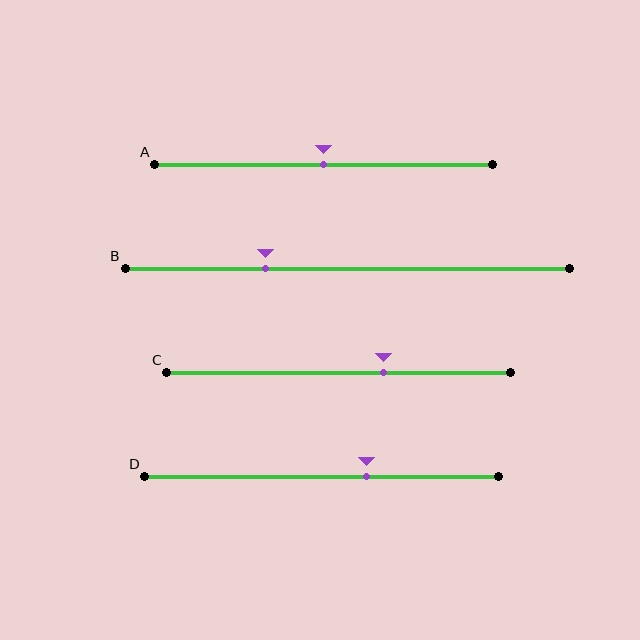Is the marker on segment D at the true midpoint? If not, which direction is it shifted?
No, the marker on segment D is shifted to the right by about 13% of the segment length.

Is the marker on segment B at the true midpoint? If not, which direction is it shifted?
No, the marker on segment B is shifted to the left by about 18% of the segment length.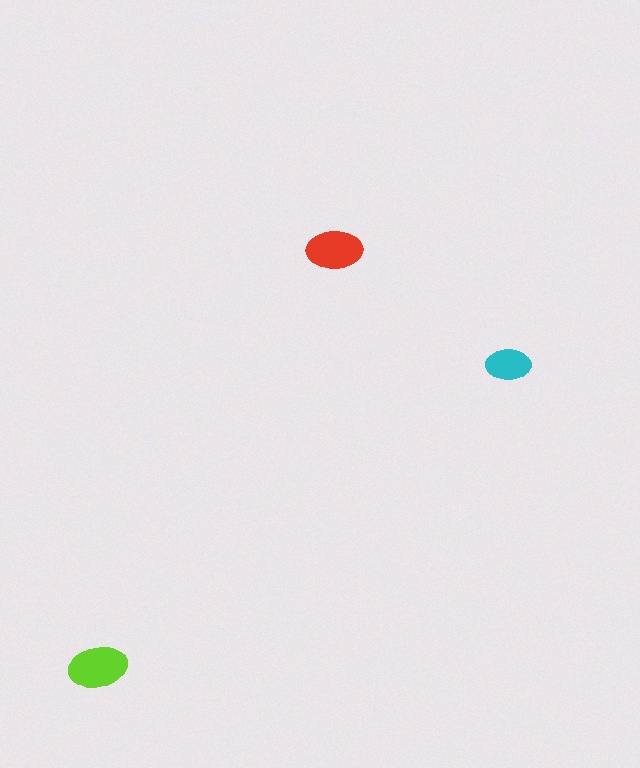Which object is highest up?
The red ellipse is topmost.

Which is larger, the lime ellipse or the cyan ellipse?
The lime one.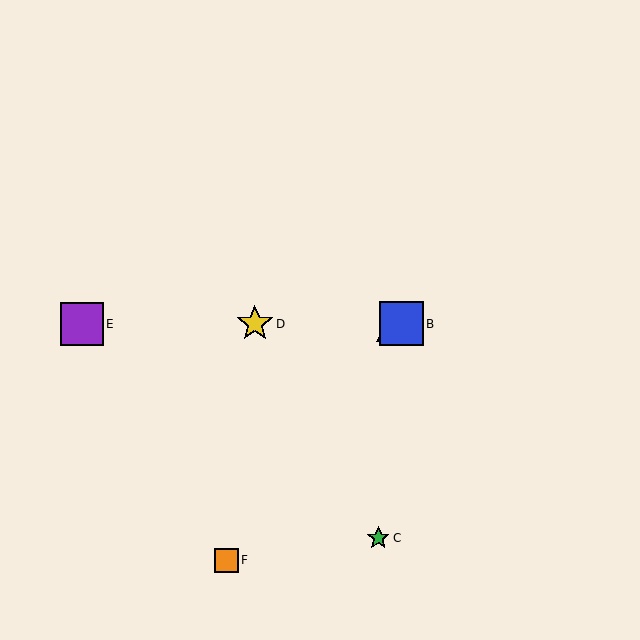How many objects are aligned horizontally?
4 objects (A, B, D, E) are aligned horizontally.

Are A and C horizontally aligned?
No, A is at y≈324 and C is at y≈538.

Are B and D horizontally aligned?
Yes, both are at y≈324.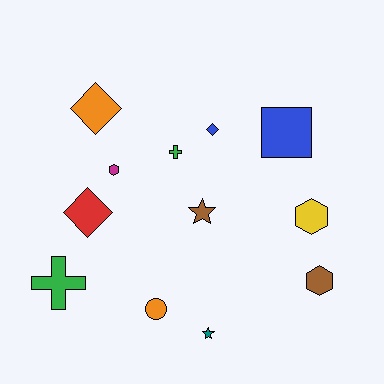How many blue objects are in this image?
There are 2 blue objects.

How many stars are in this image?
There are 2 stars.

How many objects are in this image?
There are 12 objects.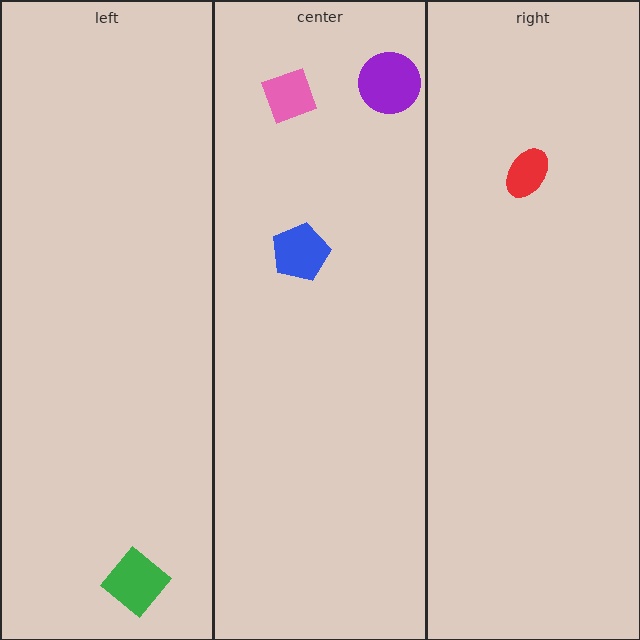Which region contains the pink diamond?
The center region.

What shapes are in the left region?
The green diamond.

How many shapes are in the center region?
3.